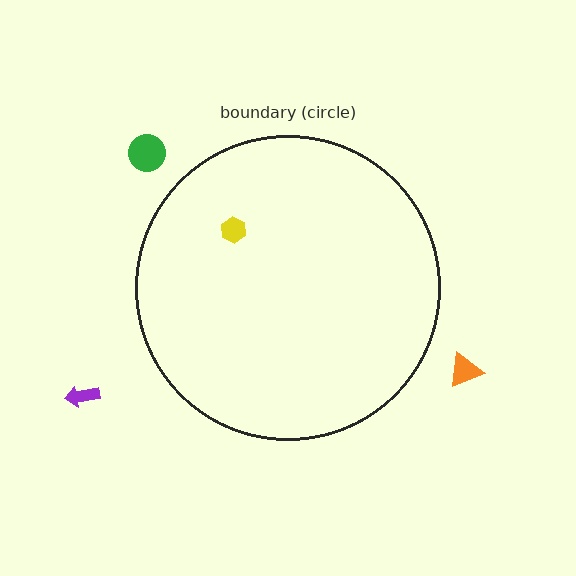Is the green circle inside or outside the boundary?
Outside.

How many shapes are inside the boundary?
1 inside, 3 outside.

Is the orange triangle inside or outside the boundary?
Outside.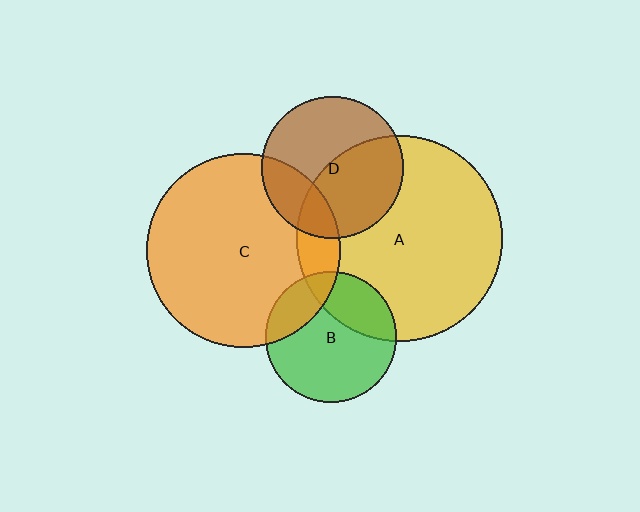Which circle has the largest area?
Circle A (yellow).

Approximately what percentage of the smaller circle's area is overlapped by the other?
Approximately 15%.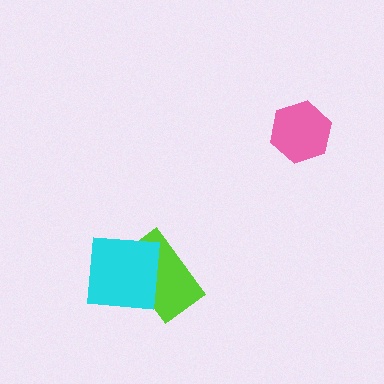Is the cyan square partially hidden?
No, no other shape covers it.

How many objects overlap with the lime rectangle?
1 object overlaps with the lime rectangle.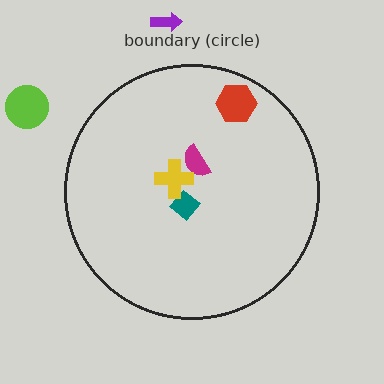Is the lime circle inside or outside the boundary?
Outside.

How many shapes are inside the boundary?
4 inside, 2 outside.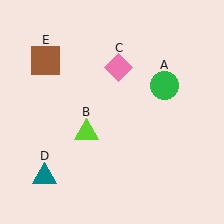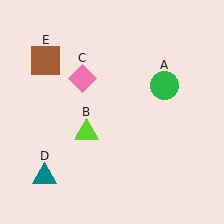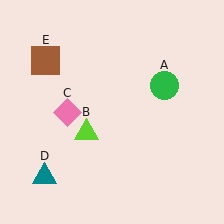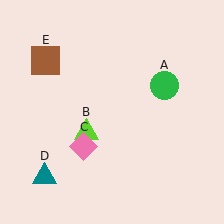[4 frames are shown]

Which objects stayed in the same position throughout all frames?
Green circle (object A) and lime triangle (object B) and teal triangle (object D) and brown square (object E) remained stationary.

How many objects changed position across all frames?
1 object changed position: pink diamond (object C).